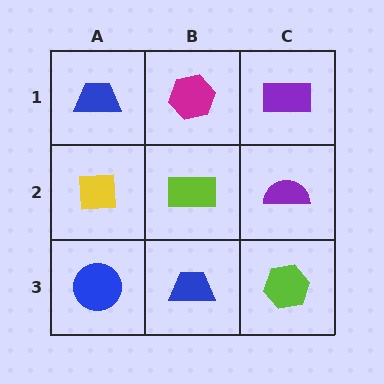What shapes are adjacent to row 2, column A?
A blue trapezoid (row 1, column A), a blue circle (row 3, column A), a lime rectangle (row 2, column B).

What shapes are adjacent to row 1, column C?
A purple semicircle (row 2, column C), a magenta hexagon (row 1, column B).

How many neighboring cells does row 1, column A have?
2.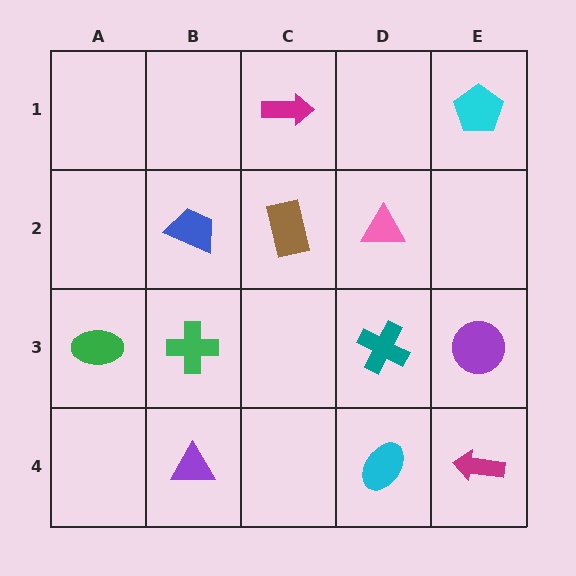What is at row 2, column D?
A pink triangle.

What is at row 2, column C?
A brown rectangle.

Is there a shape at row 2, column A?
No, that cell is empty.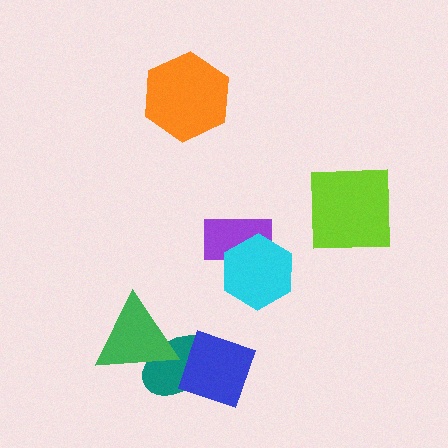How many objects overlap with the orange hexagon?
0 objects overlap with the orange hexagon.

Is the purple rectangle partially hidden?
Yes, it is partially covered by another shape.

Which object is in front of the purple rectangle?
The cyan hexagon is in front of the purple rectangle.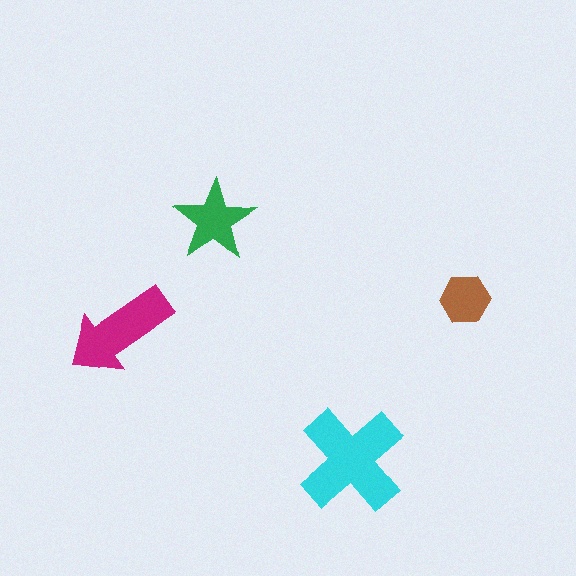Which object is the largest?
The cyan cross.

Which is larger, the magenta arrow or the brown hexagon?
The magenta arrow.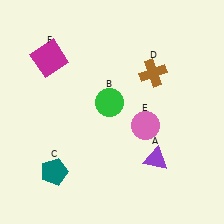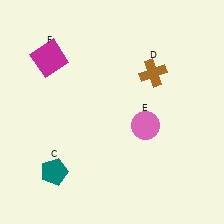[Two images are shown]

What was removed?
The purple triangle (A), the green circle (B) were removed in Image 2.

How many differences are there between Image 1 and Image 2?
There are 2 differences between the two images.